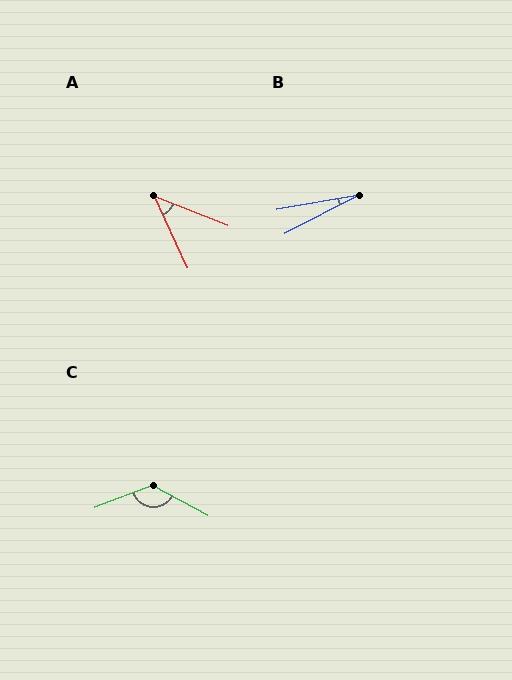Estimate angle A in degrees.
Approximately 44 degrees.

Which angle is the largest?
C, at approximately 131 degrees.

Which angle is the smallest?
B, at approximately 17 degrees.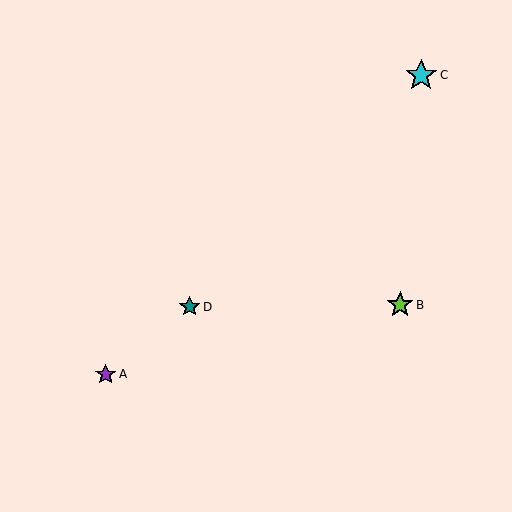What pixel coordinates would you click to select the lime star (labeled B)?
Click at (400, 305) to select the lime star B.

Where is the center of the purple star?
The center of the purple star is at (106, 374).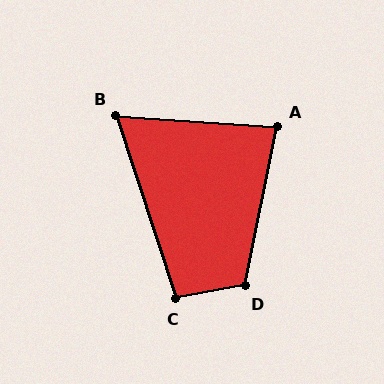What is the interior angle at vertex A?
Approximately 82 degrees (acute).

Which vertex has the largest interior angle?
D, at approximately 112 degrees.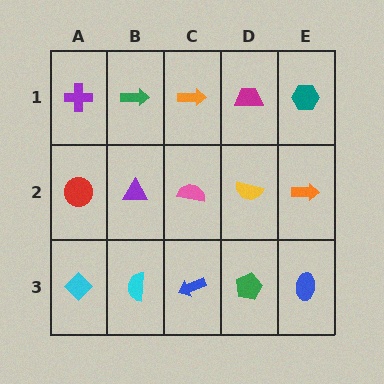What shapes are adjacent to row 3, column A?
A red circle (row 2, column A), a cyan semicircle (row 3, column B).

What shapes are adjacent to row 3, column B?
A purple triangle (row 2, column B), a cyan diamond (row 3, column A), a blue arrow (row 3, column C).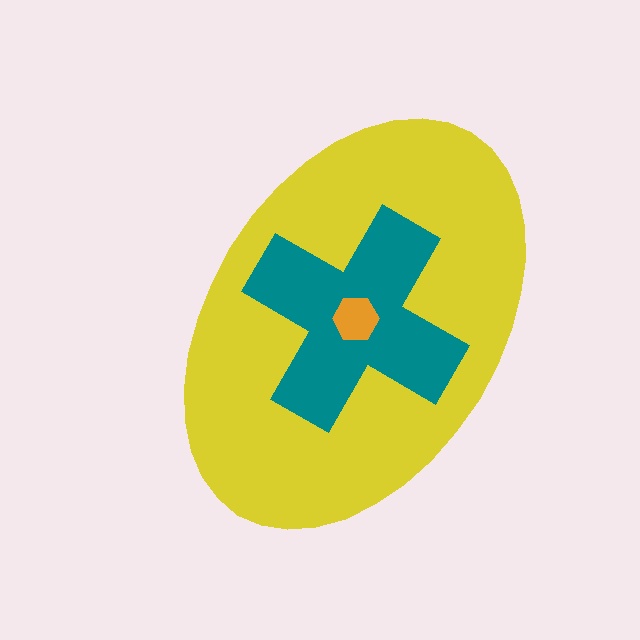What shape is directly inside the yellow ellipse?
The teal cross.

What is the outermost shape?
The yellow ellipse.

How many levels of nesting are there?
3.